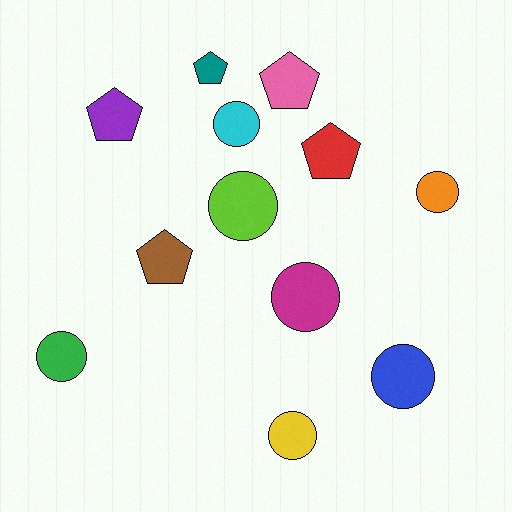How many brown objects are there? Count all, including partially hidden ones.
There is 1 brown object.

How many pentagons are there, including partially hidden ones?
There are 5 pentagons.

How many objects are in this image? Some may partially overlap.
There are 12 objects.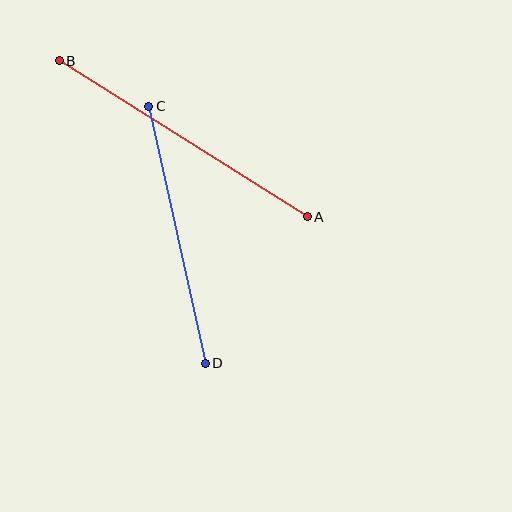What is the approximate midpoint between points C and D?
The midpoint is at approximately (177, 235) pixels.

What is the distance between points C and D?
The distance is approximately 263 pixels.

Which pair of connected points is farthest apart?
Points A and B are farthest apart.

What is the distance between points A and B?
The distance is approximately 293 pixels.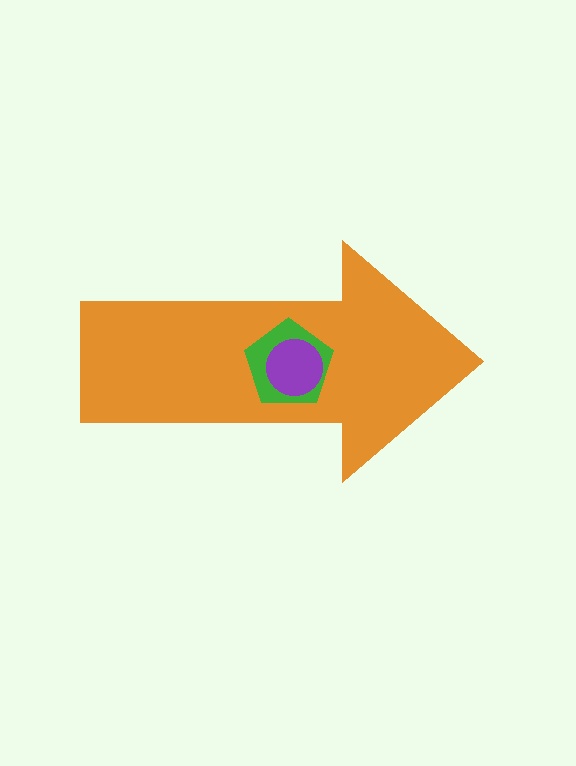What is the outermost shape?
The orange arrow.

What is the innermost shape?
The purple circle.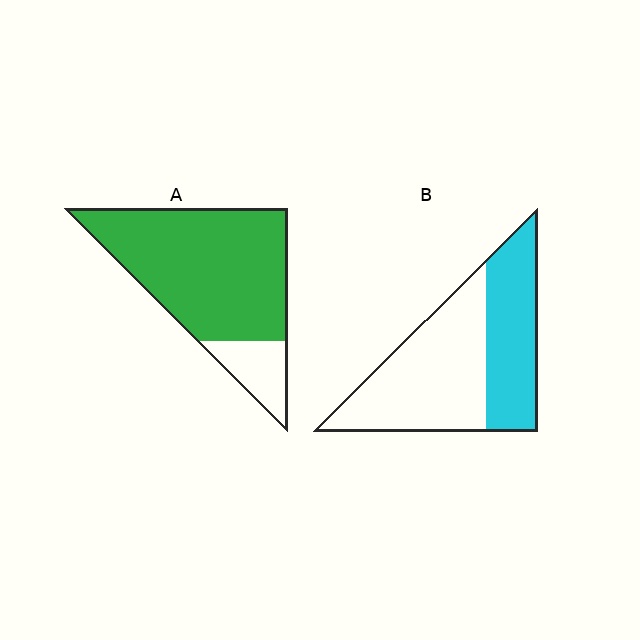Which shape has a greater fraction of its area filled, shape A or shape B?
Shape A.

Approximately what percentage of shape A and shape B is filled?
A is approximately 85% and B is approximately 40%.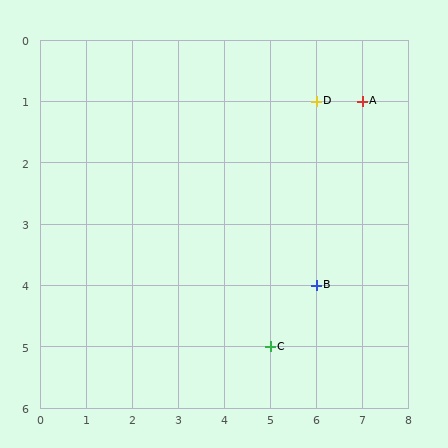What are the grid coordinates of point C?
Point C is at grid coordinates (5, 5).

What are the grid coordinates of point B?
Point B is at grid coordinates (6, 4).